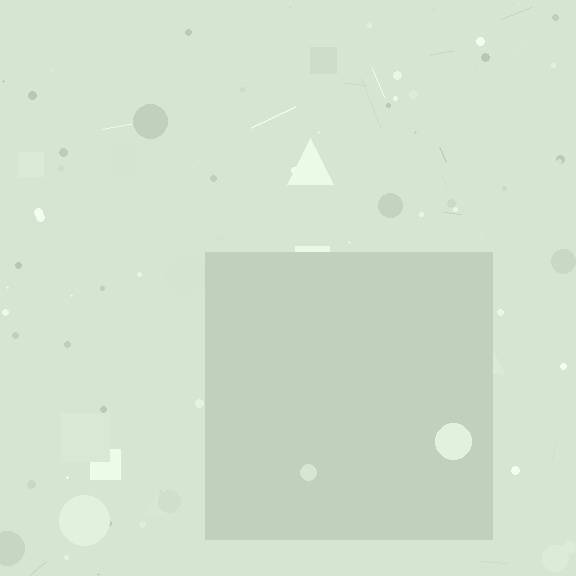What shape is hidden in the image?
A square is hidden in the image.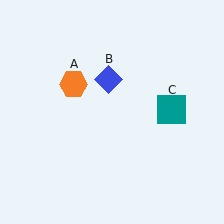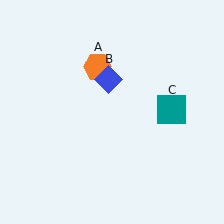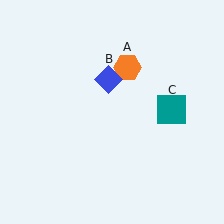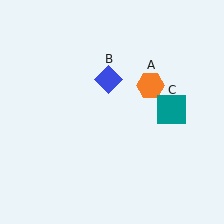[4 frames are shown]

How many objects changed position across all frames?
1 object changed position: orange hexagon (object A).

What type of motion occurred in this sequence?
The orange hexagon (object A) rotated clockwise around the center of the scene.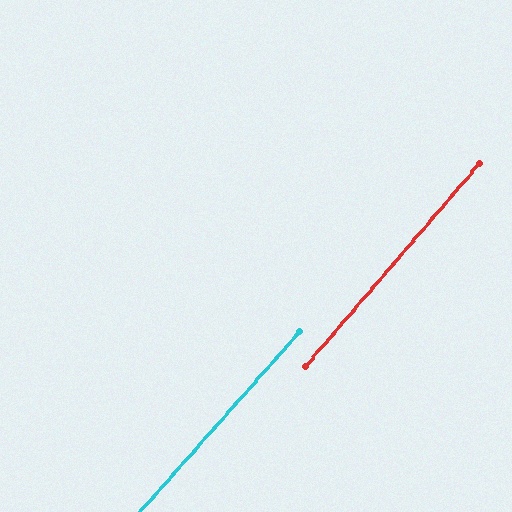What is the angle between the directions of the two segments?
Approximately 1 degree.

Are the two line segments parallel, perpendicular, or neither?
Parallel — their directions differ by only 0.9°.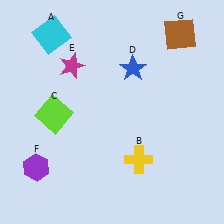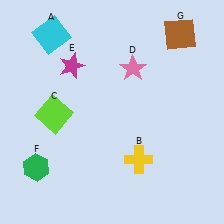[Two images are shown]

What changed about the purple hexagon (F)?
In Image 1, F is purple. In Image 2, it changed to green.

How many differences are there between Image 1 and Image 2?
There are 2 differences between the two images.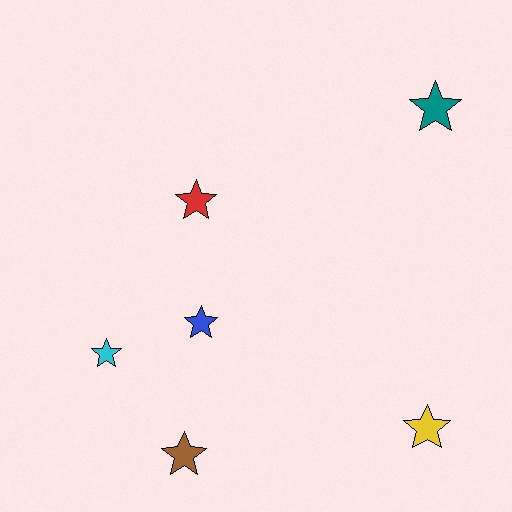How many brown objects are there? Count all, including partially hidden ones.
There is 1 brown object.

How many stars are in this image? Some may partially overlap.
There are 6 stars.